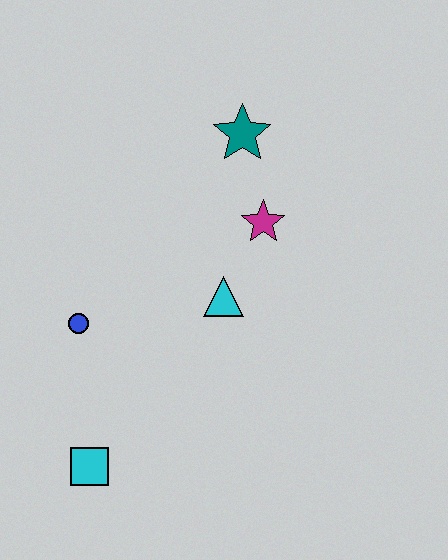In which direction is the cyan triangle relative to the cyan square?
The cyan triangle is above the cyan square.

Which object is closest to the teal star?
The magenta star is closest to the teal star.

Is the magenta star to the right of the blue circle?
Yes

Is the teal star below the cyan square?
No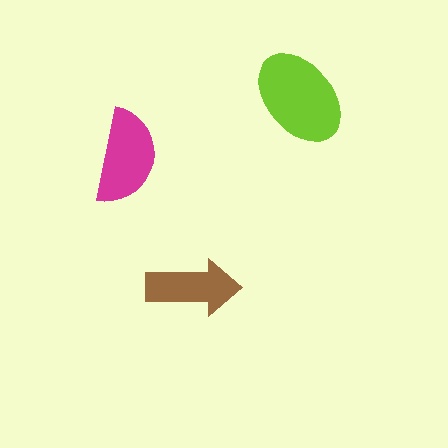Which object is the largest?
The lime ellipse.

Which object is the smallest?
The brown arrow.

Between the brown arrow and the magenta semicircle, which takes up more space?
The magenta semicircle.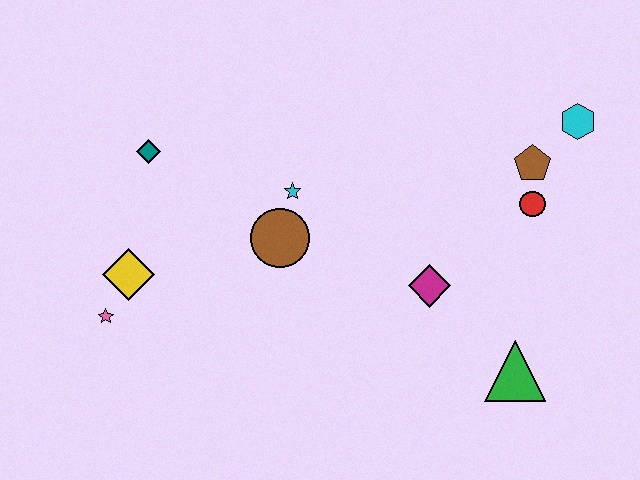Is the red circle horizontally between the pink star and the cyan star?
No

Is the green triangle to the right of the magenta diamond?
Yes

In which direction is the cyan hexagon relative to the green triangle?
The cyan hexagon is above the green triangle.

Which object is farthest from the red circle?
The pink star is farthest from the red circle.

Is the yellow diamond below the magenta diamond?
No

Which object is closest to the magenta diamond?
The green triangle is closest to the magenta diamond.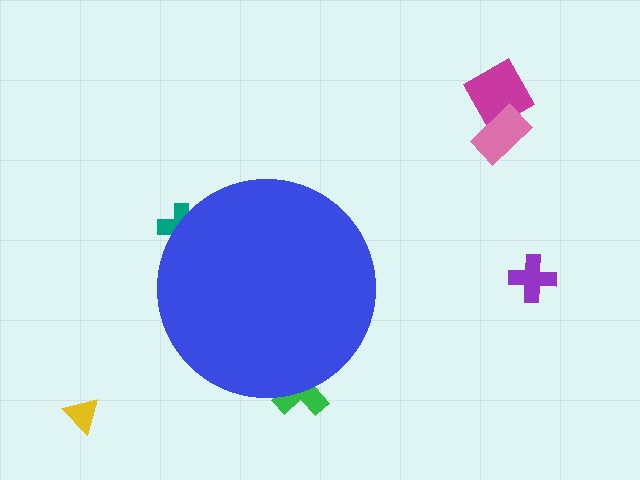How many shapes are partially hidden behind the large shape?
2 shapes are partially hidden.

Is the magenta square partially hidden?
No, the magenta square is fully visible.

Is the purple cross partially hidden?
No, the purple cross is fully visible.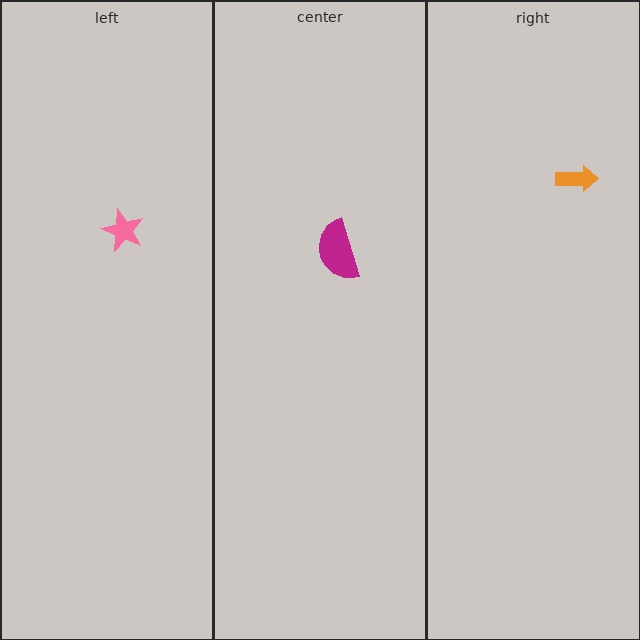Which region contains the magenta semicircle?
The center region.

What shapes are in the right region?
The orange arrow.